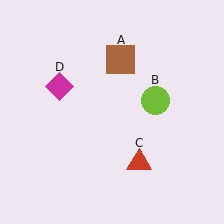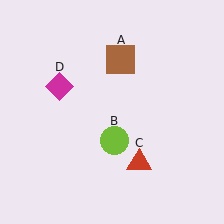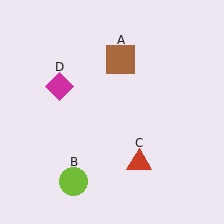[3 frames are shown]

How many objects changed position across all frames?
1 object changed position: lime circle (object B).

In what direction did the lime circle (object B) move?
The lime circle (object B) moved down and to the left.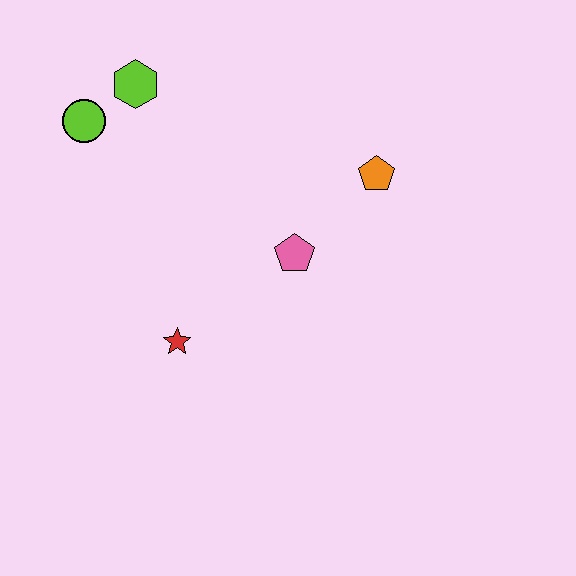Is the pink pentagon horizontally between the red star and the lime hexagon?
No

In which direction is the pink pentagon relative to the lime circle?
The pink pentagon is to the right of the lime circle.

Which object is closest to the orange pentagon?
The pink pentagon is closest to the orange pentagon.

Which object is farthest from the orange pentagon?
The lime circle is farthest from the orange pentagon.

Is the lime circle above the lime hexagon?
No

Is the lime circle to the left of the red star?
Yes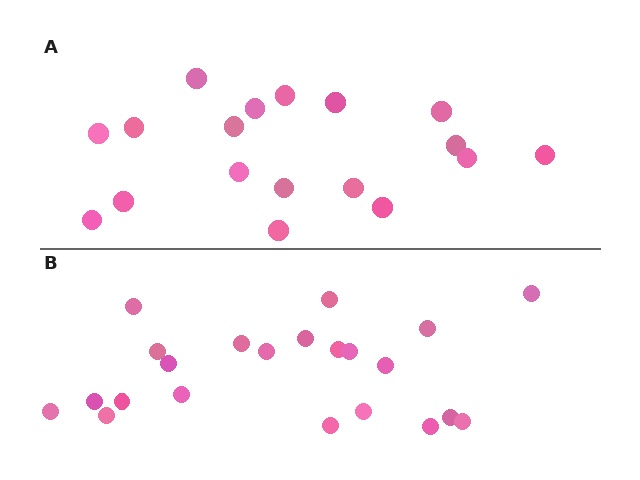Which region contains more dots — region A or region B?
Region B (the bottom region) has more dots.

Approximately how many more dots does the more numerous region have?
Region B has about 4 more dots than region A.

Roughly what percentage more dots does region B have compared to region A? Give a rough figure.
About 20% more.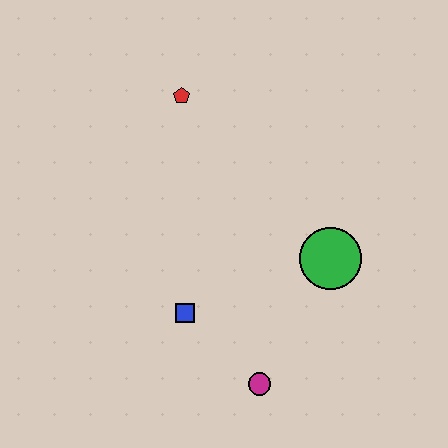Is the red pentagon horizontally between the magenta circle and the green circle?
No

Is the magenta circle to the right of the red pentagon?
Yes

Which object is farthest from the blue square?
The red pentagon is farthest from the blue square.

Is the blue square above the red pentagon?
No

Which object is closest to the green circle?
The magenta circle is closest to the green circle.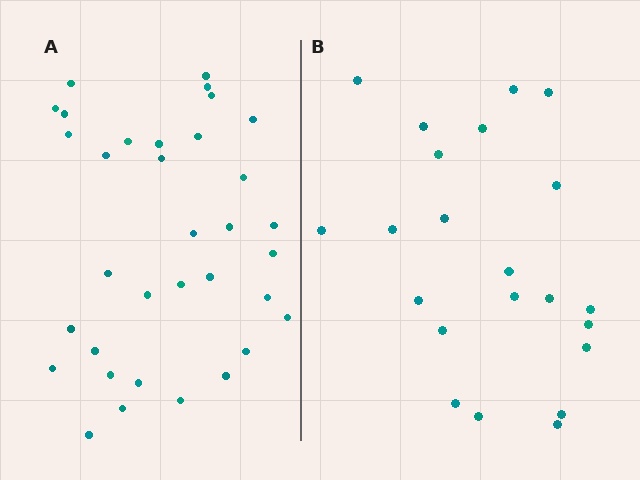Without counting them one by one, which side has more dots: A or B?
Region A (the left region) has more dots.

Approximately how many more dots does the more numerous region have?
Region A has roughly 12 or so more dots than region B.